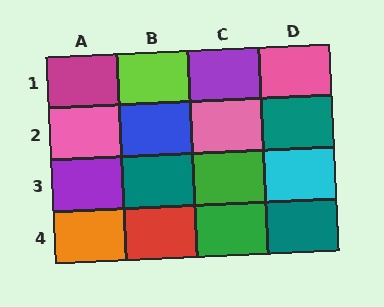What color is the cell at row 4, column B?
Red.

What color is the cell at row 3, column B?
Teal.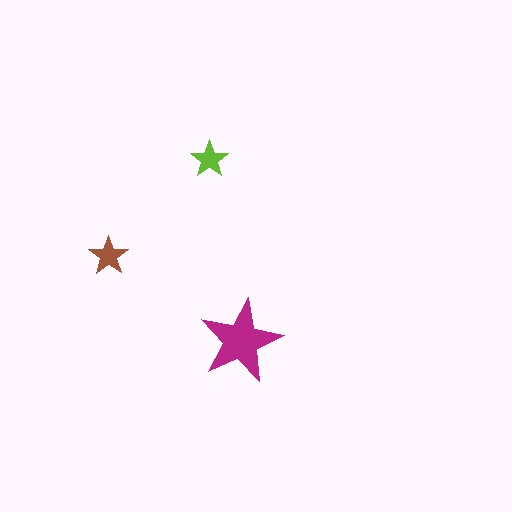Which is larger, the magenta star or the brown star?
The magenta one.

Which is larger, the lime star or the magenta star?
The magenta one.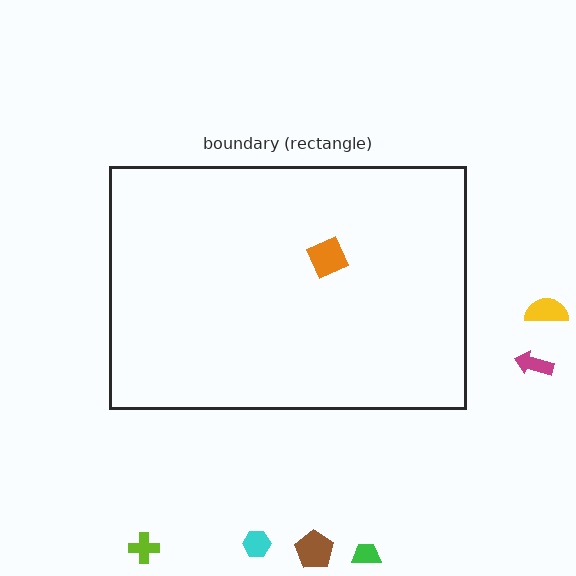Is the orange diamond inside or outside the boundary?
Inside.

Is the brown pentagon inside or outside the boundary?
Outside.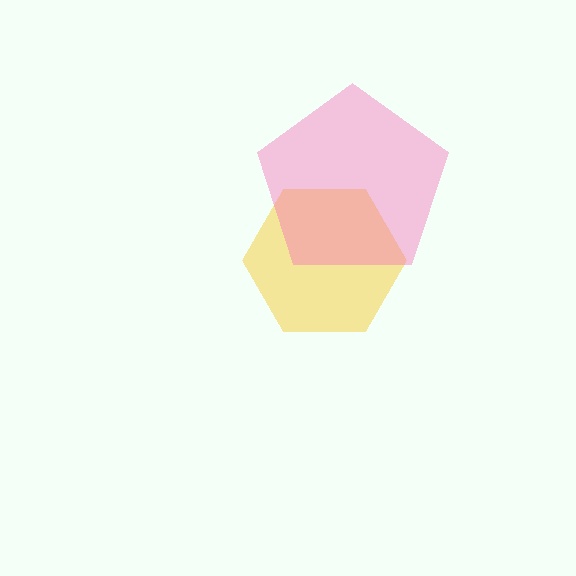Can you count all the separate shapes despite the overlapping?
Yes, there are 2 separate shapes.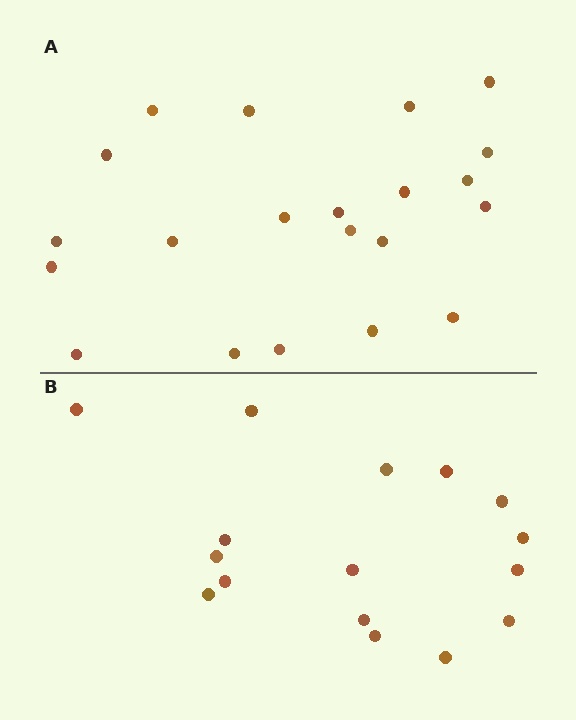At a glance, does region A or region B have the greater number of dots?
Region A (the top region) has more dots.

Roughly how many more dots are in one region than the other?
Region A has about 5 more dots than region B.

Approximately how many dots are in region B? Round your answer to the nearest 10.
About 20 dots. (The exact count is 16, which rounds to 20.)